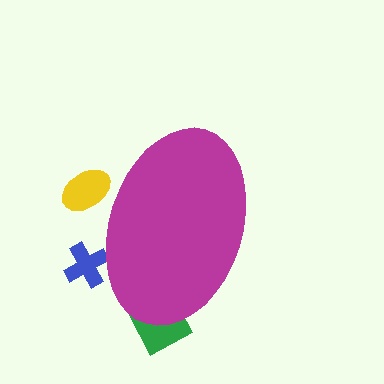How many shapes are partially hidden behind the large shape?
3 shapes are partially hidden.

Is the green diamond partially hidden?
Yes, the green diamond is partially hidden behind the magenta ellipse.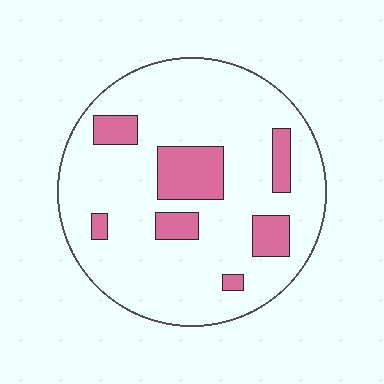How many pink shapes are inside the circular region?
7.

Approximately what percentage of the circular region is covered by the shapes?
Approximately 15%.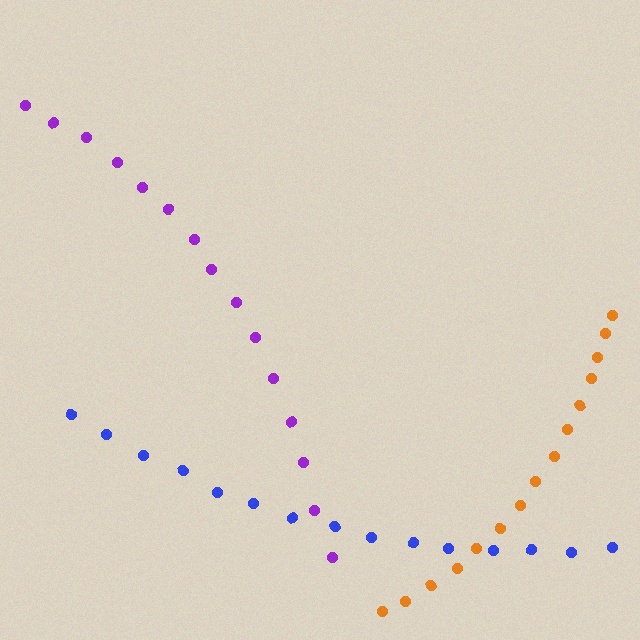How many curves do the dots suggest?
There are 3 distinct paths.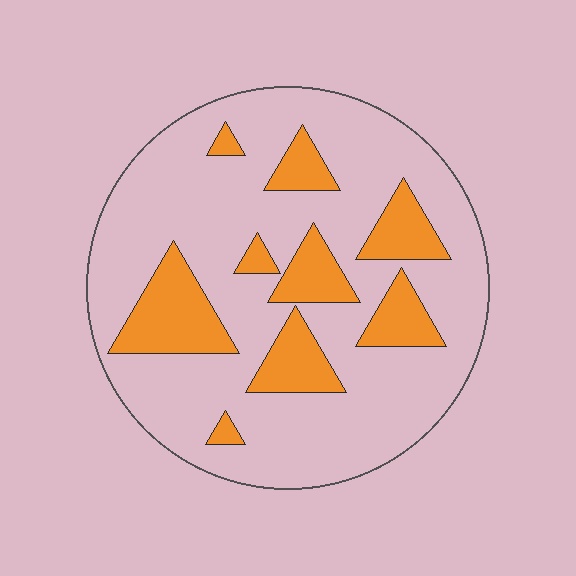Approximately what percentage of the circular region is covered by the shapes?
Approximately 25%.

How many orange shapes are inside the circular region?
9.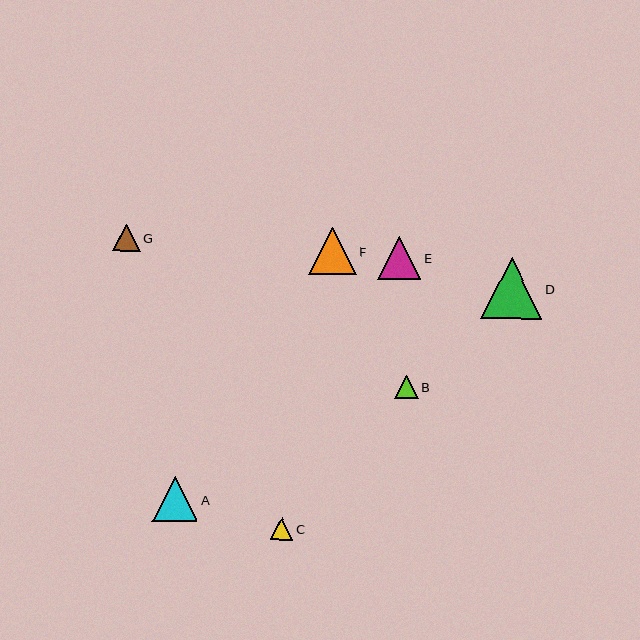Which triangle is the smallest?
Triangle C is the smallest with a size of approximately 22 pixels.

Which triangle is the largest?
Triangle D is the largest with a size of approximately 62 pixels.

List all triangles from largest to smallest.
From largest to smallest: D, F, A, E, G, B, C.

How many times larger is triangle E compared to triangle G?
Triangle E is approximately 1.6 times the size of triangle G.